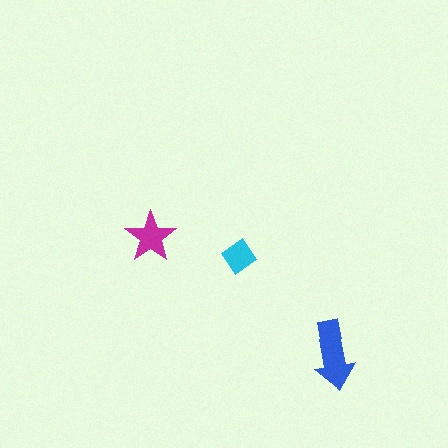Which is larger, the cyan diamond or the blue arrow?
The blue arrow.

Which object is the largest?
The blue arrow.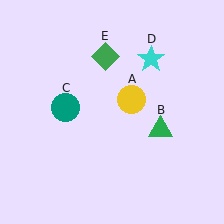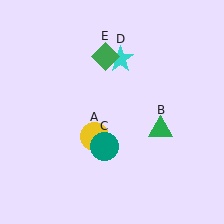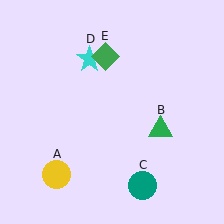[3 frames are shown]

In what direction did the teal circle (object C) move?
The teal circle (object C) moved down and to the right.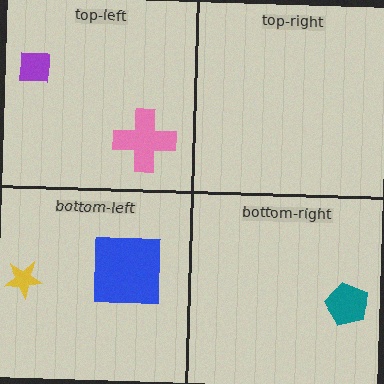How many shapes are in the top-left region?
2.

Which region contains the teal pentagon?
The bottom-right region.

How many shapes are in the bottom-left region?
2.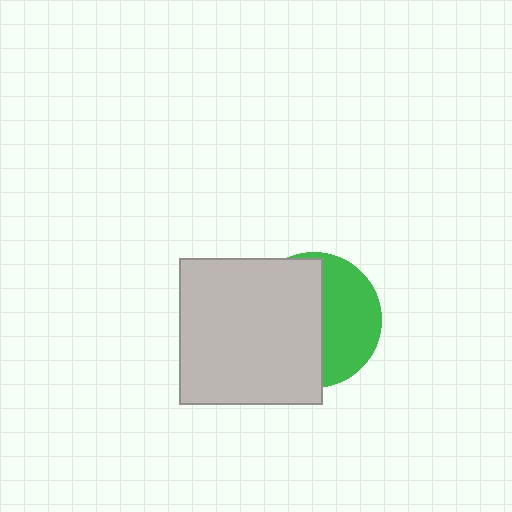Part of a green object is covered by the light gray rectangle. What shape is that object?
It is a circle.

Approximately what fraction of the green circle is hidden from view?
Roughly 58% of the green circle is hidden behind the light gray rectangle.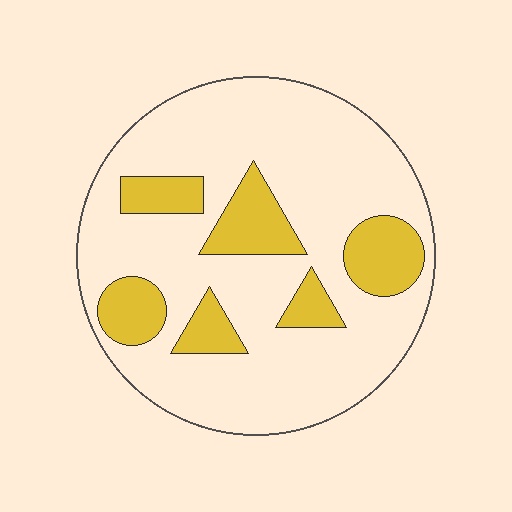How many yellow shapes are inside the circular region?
6.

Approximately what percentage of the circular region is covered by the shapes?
Approximately 20%.